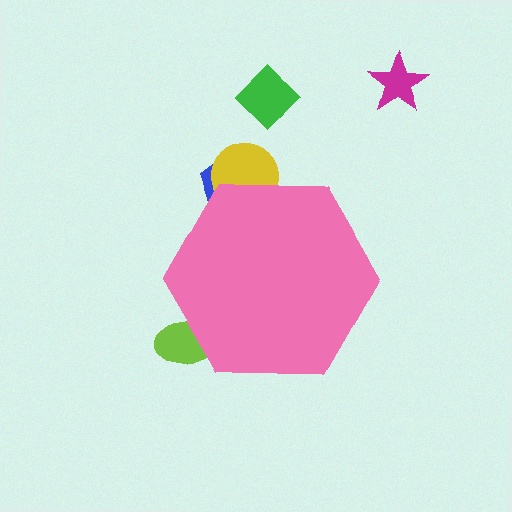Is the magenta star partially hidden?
No, the magenta star is fully visible.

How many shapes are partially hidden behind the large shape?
3 shapes are partially hidden.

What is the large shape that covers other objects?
A pink hexagon.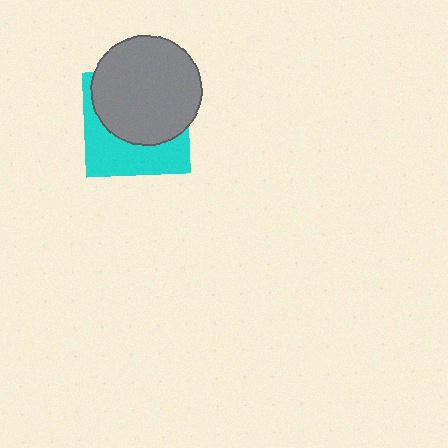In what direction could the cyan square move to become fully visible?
The cyan square could move down. That would shift it out from behind the gray circle entirely.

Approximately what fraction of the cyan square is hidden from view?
Roughly 58% of the cyan square is hidden behind the gray circle.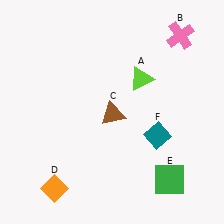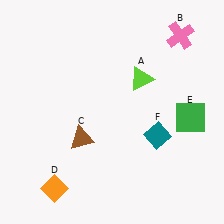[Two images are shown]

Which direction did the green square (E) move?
The green square (E) moved up.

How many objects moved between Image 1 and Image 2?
2 objects moved between the two images.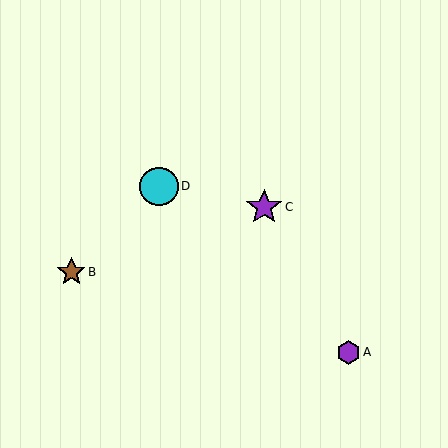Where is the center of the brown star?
The center of the brown star is at (71, 272).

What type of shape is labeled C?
Shape C is a purple star.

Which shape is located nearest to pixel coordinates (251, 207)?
The purple star (labeled C) at (264, 207) is nearest to that location.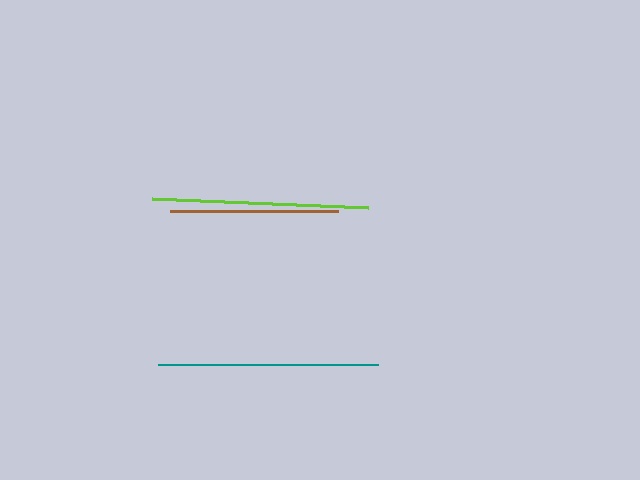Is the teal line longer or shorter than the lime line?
The teal line is longer than the lime line.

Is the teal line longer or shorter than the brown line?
The teal line is longer than the brown line.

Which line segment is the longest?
The teal line is the longest at approximately 220 pixels.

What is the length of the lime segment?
The lime segment is approximately 217 pixels long.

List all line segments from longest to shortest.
From longest to shortest: teal, lime, brown.